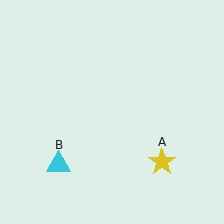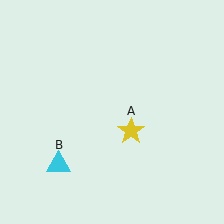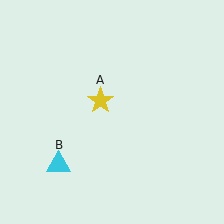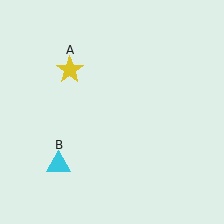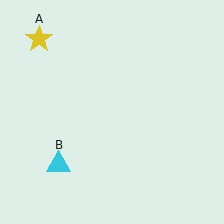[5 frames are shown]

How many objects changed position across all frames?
1 object changed position: yellow star (object A).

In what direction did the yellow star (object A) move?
The yellow star (object A) moved up and to the left.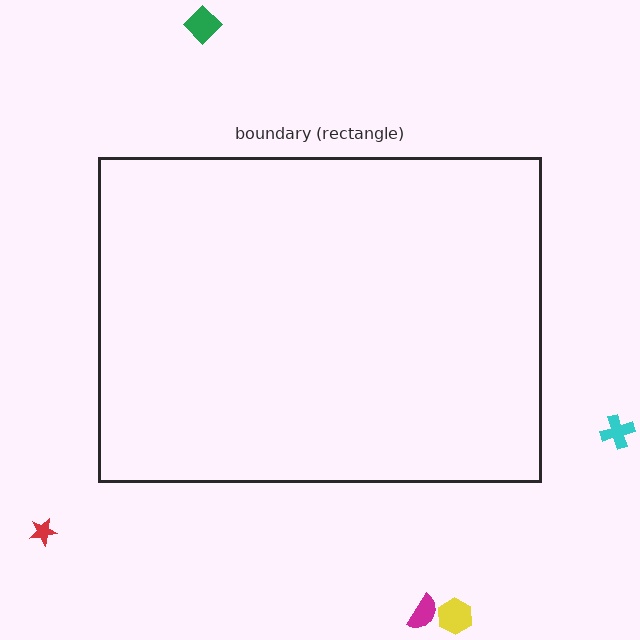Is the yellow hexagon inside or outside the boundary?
Outside.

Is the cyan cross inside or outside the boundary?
Outside.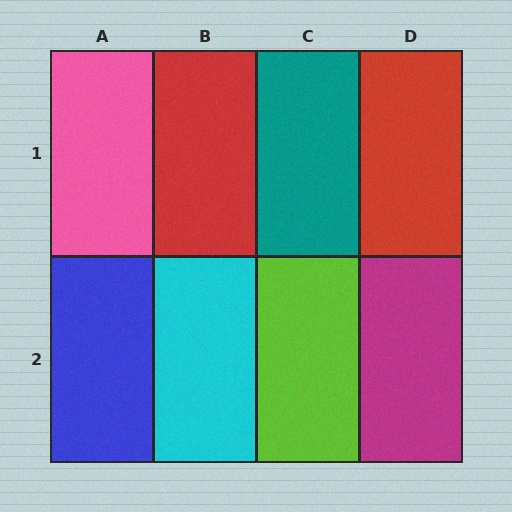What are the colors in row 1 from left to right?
Pink, red, teal, red.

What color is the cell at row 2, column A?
Blue.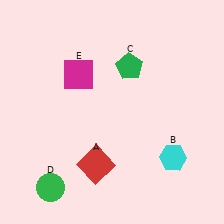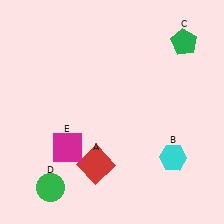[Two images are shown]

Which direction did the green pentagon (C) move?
The green pentagon (C) moved right.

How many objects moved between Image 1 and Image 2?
2 objects moved between the two images.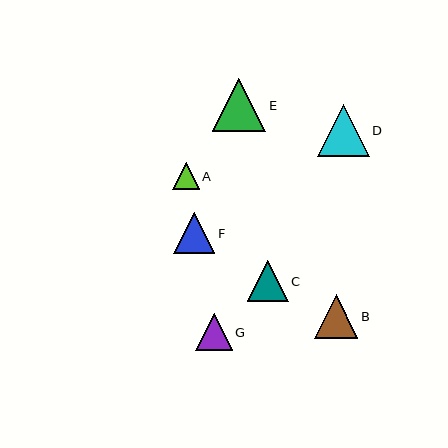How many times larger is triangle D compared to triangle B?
Triangle D is approximately 1.2 times the size of triangle B.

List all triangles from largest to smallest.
From largest to smallest: E, D, B, F, C, G, A.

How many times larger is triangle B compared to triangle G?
Triangle B is approximately 1.2 times the size of triangle G.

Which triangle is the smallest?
Triangle A is the smallest with a size of approximately 26 pixels.